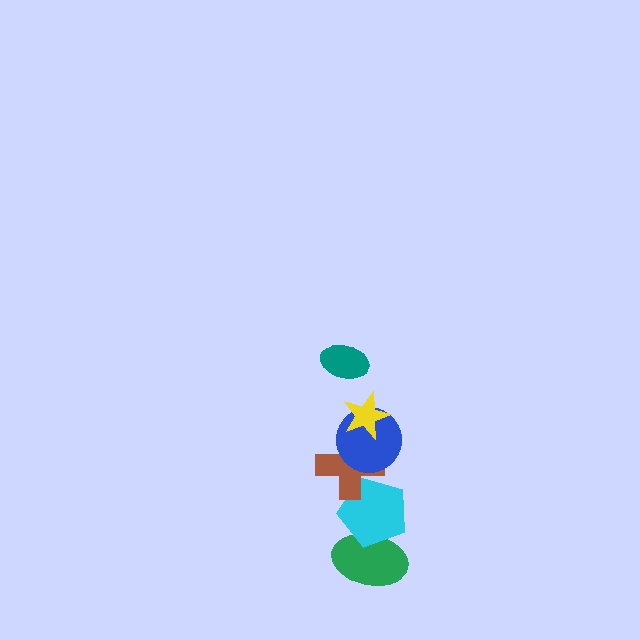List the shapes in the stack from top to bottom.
From top to bottom: the teal ellipse, the yellow star, the blue circle, the brown cross, the cyan pentagon, the green ellipse.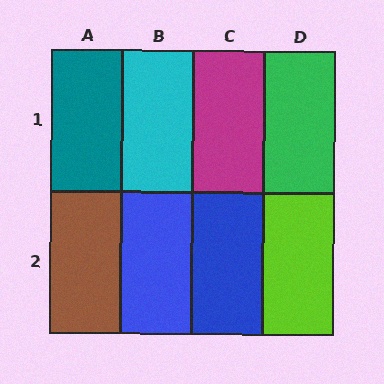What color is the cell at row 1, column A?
Teal.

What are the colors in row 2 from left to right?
Brown, blue, blue, lime.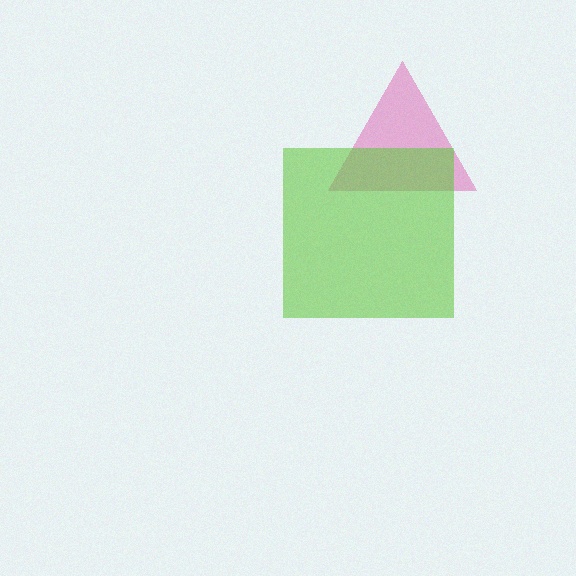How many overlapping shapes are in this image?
There are 2 overlapping shapes in the image.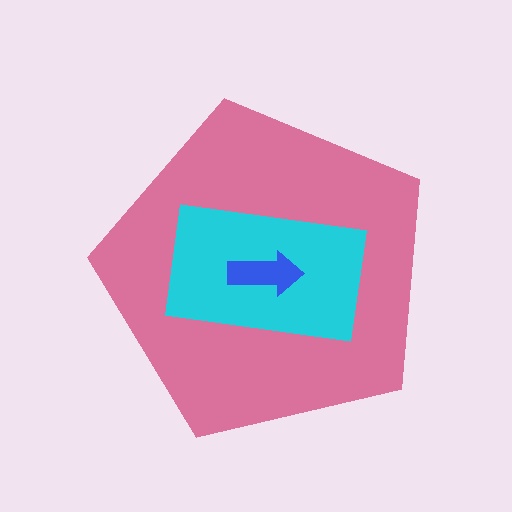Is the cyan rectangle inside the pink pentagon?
Yes.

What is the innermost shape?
The blue arrow.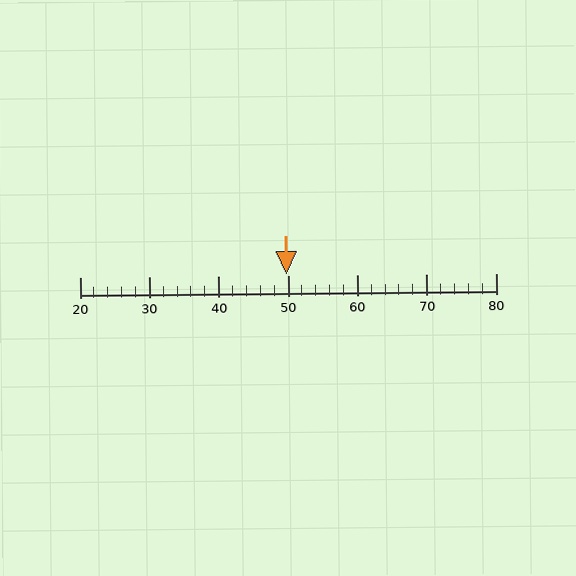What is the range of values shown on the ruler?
The ruler shows values from 20 to 80.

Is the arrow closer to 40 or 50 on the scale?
The arrow is closer to 50.